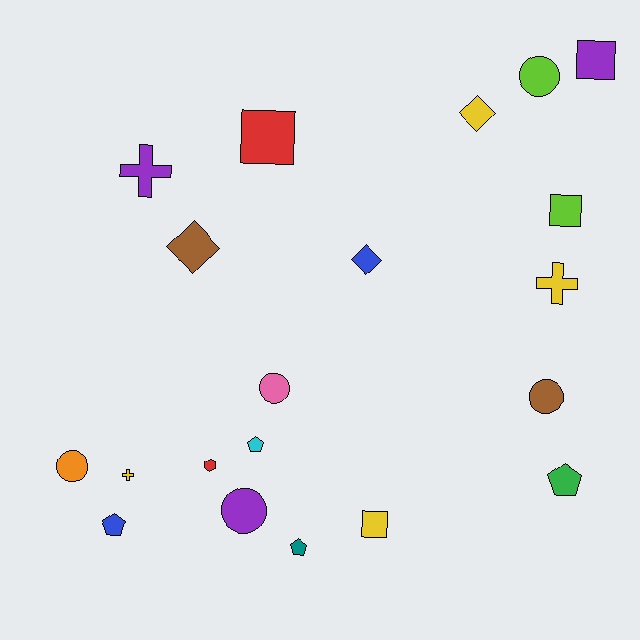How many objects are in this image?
There are 20 objects.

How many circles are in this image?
There are 5 circles.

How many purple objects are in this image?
There are 3 purple objects.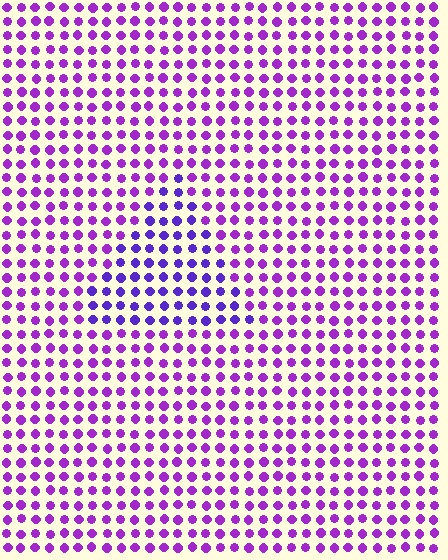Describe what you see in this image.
The image is filled with small purple elements in a uniform arrangement. A triangle-shaped region is visible where the elements are tinted to a slightly different hue, forming a subtle color boundary.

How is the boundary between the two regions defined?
The boundary is defined purely by a slight shift in hue (about 27 degrees). Spacing, size, and orientation are identical on both sides.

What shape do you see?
I see a triangle.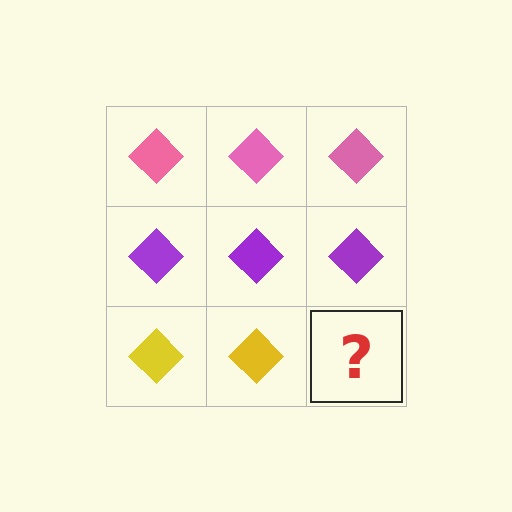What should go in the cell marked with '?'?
The missing cell should contain a yellow diamond.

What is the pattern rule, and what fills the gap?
The rule is that each row has a consistent color. The gap should be filled with a yellow diamond.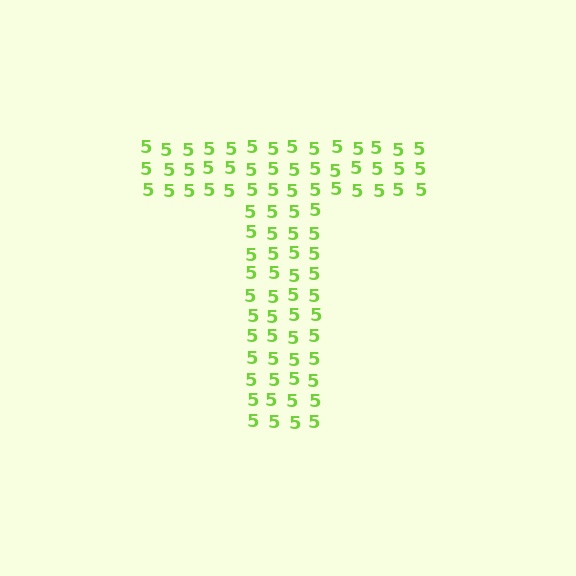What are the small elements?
The small elements are digit 5's.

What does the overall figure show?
The overall figure shows the letter T.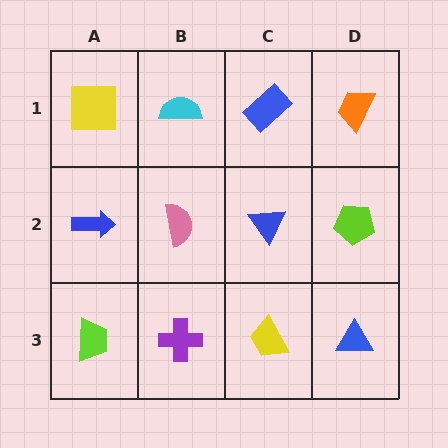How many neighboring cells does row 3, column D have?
2.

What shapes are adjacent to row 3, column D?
A lime pentagon (row 2, column D), a yellow trapezoid (row 3, column C).